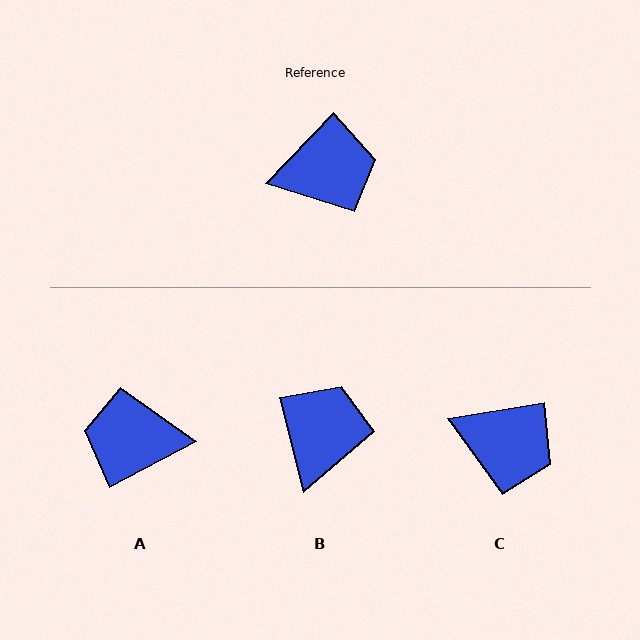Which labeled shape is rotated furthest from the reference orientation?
A, about 162 degrees away.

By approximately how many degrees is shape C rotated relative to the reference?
Approximately 37 degrees clockwise.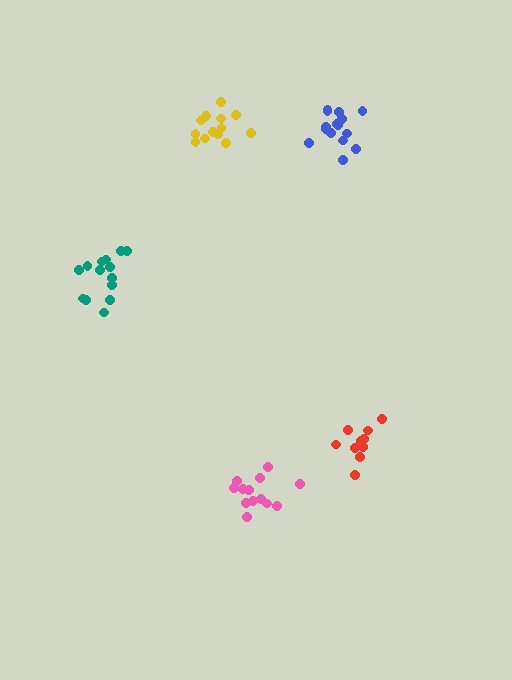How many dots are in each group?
Group 1: 15 dots, Group 2: 10 dots, Group 3: 13 dots, Group 4: 13 dots, Group 5: 15 dots (66 total).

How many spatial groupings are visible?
There are 5 spatial groupings.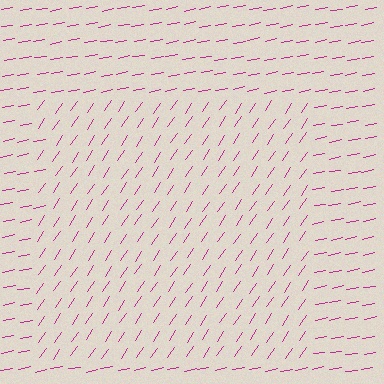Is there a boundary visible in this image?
Yes, there is a texture boundary formed by a change in line orientation.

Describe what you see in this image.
The image is filled with small magenta line segments. A rectangle region in the image has lines oriented differently from the surrounding lines, creating a visible texture boundary.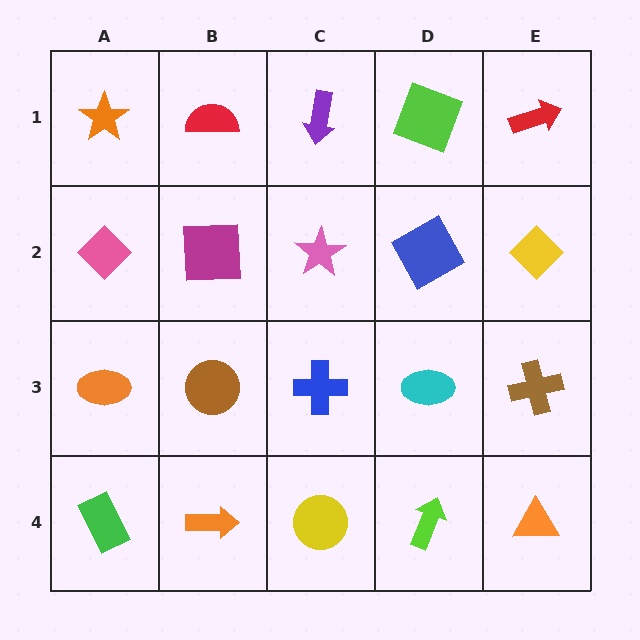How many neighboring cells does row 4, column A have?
2.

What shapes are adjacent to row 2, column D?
A lime square (row 1, column D), a cyan ellipse (row 3, column D), a pink star (row 2, column C), a yellow diamond (row 2, column E).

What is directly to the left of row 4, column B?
A green rectangle.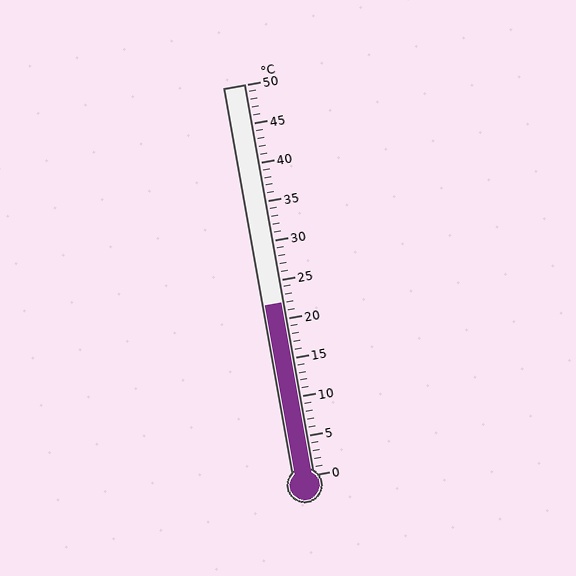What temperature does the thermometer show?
The thermometer shows approximately 22°C.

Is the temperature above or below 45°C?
The temperature is below 45°C.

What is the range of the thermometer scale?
The thermometer scale ranges from 0°C to 50°C.